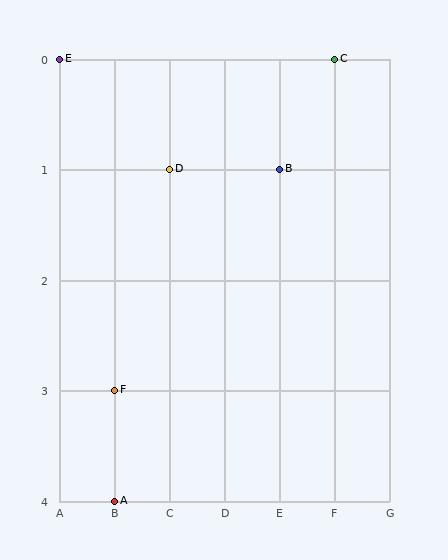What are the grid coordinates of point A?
Point A is at grid coordinates (B, 4).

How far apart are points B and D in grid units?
Points B and D are 2 columns apart.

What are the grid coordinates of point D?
Point D is at grid coordinates (C, 1).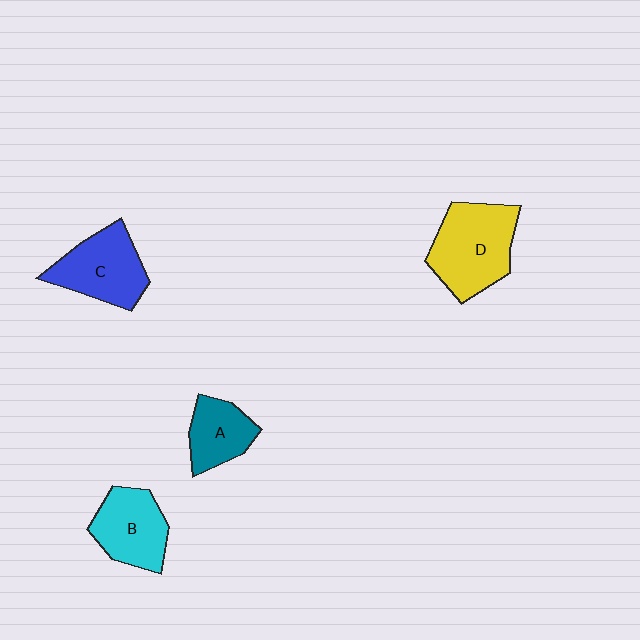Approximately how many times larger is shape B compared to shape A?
Approximately 1.3 times.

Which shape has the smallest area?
Shape A (teal).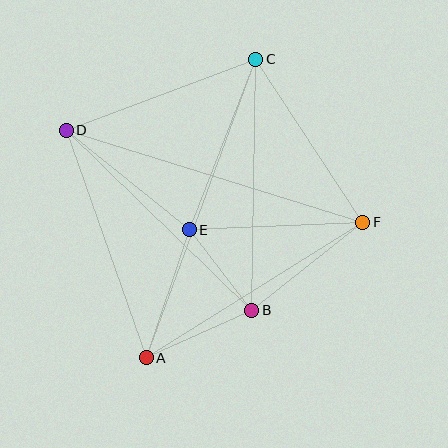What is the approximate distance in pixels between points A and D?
The distance between A and D is approximately 241 pixels.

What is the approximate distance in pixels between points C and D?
The distance between C and D is approximately 202 pixels.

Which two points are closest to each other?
Points B and E are closest to each other.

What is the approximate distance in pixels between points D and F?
The distance between D and F is approximately 310 pixels.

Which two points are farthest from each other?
Points A and C are farthest from each other.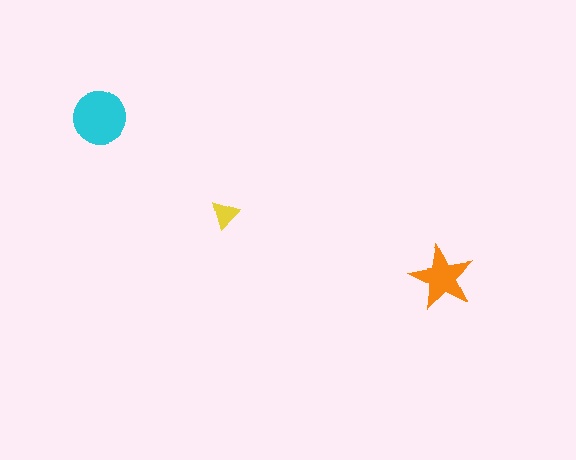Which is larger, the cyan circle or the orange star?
The cyan circle.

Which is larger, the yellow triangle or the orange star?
The orange star.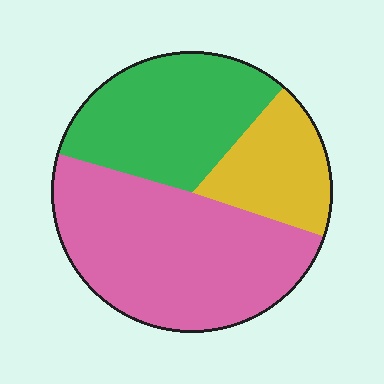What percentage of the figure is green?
Green takes up about one third (1/3) of the figure.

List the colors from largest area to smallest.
From largest to smallest: pink, green, yellow.